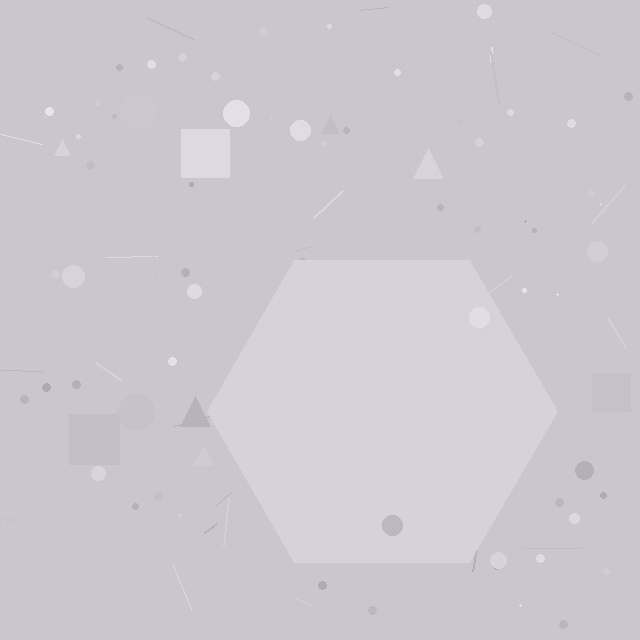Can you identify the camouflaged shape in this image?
The camouflaged shape is a hexagon.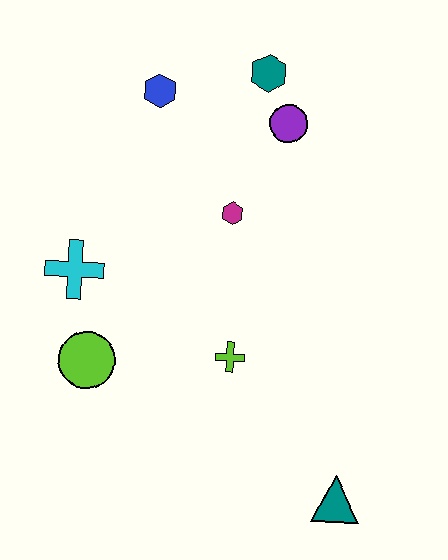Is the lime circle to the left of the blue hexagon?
Yes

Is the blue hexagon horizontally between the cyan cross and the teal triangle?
Yes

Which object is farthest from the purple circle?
The teal triangle is farthest from the purple circle.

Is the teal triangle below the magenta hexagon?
Yes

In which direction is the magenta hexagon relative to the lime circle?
The magenta hexagon is above the lime circle.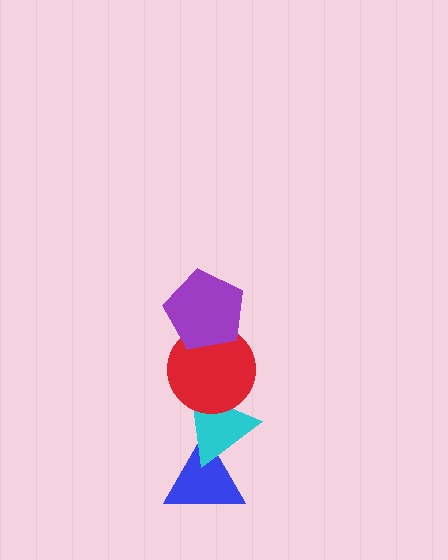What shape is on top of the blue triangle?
The cyan triangle is on top of the blue triangle.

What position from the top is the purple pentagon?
The purple pentagon is 1st from the top.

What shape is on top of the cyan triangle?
The red circle is on top of the cyan triangle.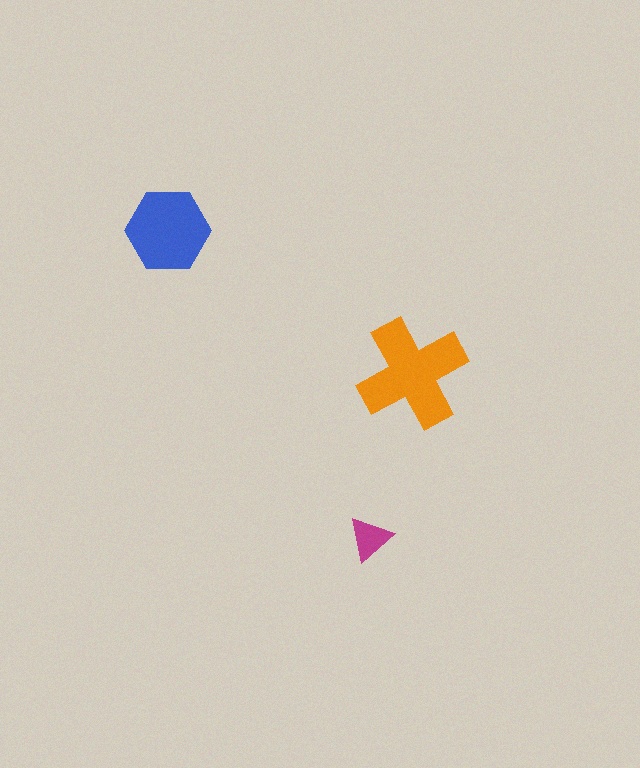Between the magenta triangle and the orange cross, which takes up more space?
The orange cross.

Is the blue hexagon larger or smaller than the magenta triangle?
Larger.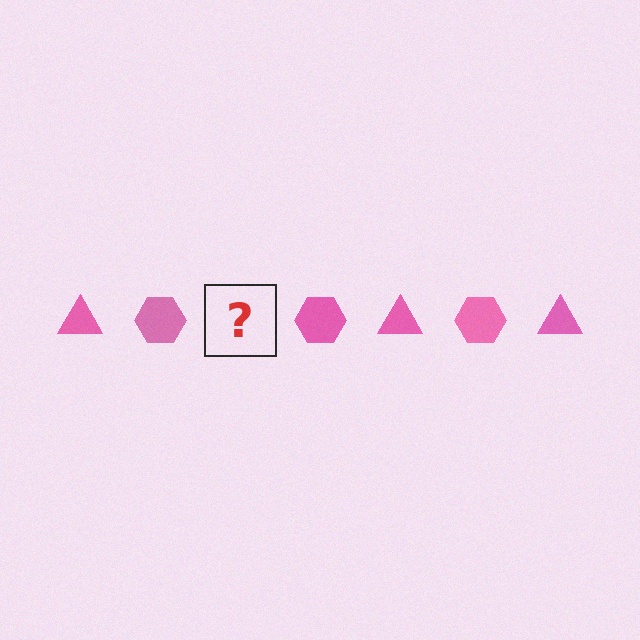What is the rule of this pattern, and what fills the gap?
The rule is that the pattern cycles through triangle, hexagon shapes in pink. The gap should be filled with a pink triangle.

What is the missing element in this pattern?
The missing element is a pink triangle.